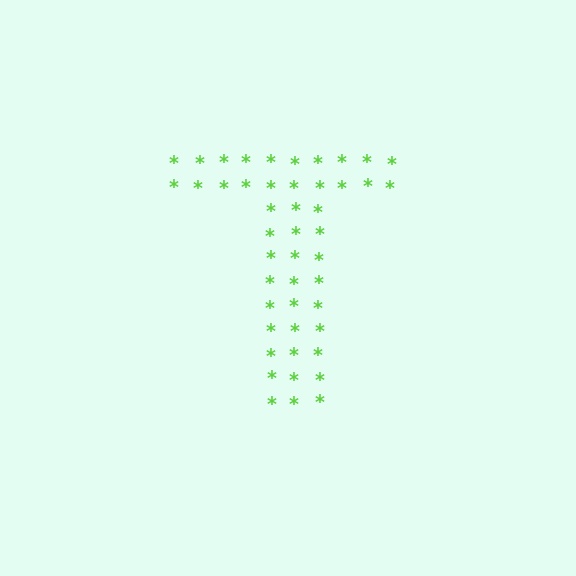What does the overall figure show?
The overall figure shows the letter T.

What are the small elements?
The small elements are asterisks.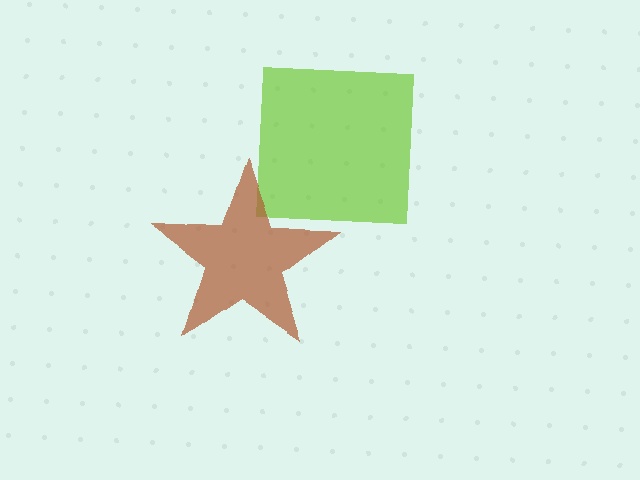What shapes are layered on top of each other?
The layered shapes are: a lime square, a brown star.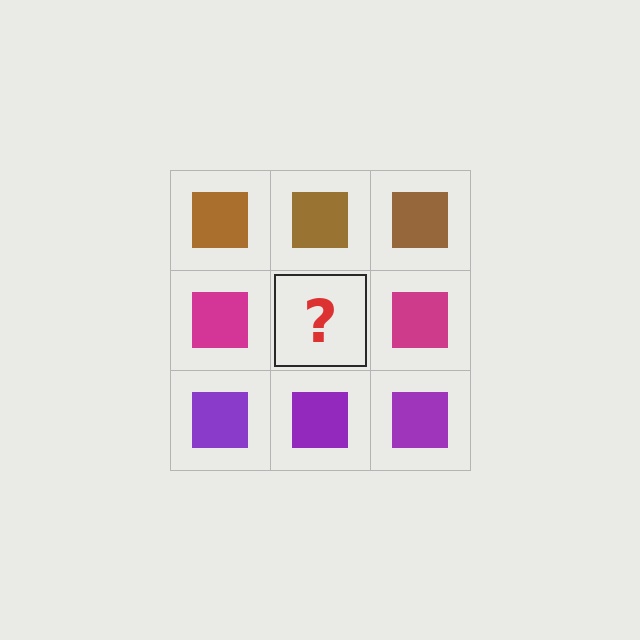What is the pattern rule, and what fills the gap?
The rule is that each row has a consistent color. The gap should be filled with a magenta square.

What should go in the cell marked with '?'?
The missing cell should contain a magenta square.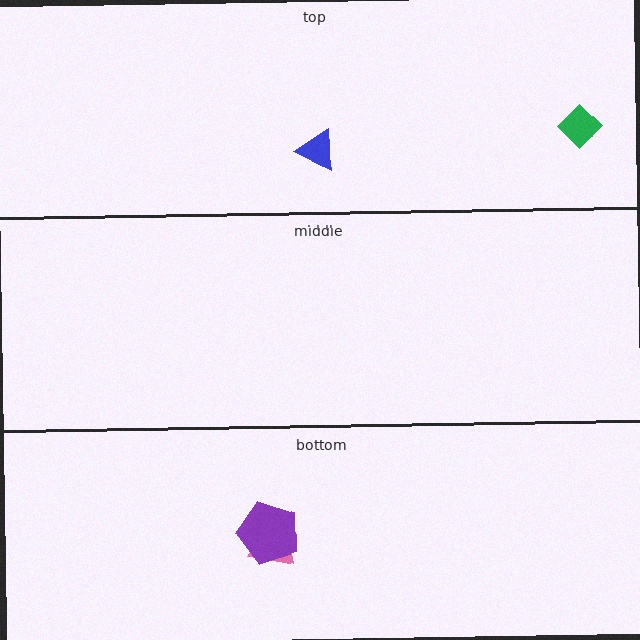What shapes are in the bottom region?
The pink trapezoid, the purple pentagon.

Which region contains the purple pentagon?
The bottom region.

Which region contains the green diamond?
The top region.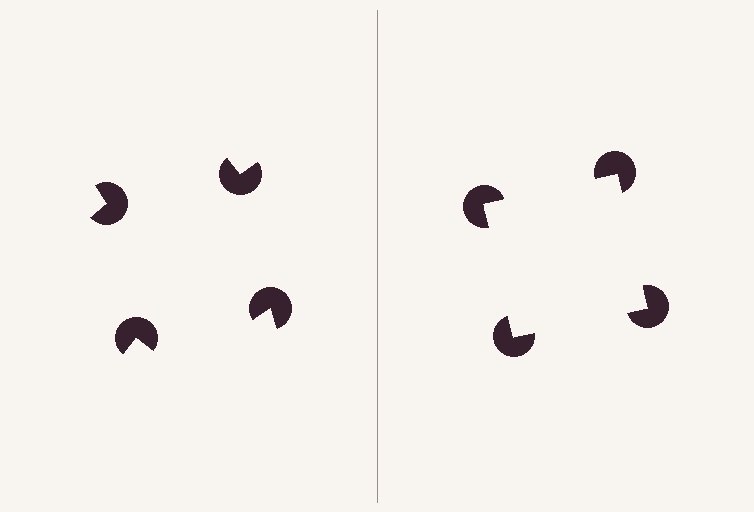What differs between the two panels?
The pac-man discs are positioned identically on both sides; only the wedge orientations differ. On the right they align to a square; on the left they are misaligned.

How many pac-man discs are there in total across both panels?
8 — 4 on each side.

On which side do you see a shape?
An illusory square appears on the right side. On the left side the wedge cuts are rotated, so no coherent shape forms.